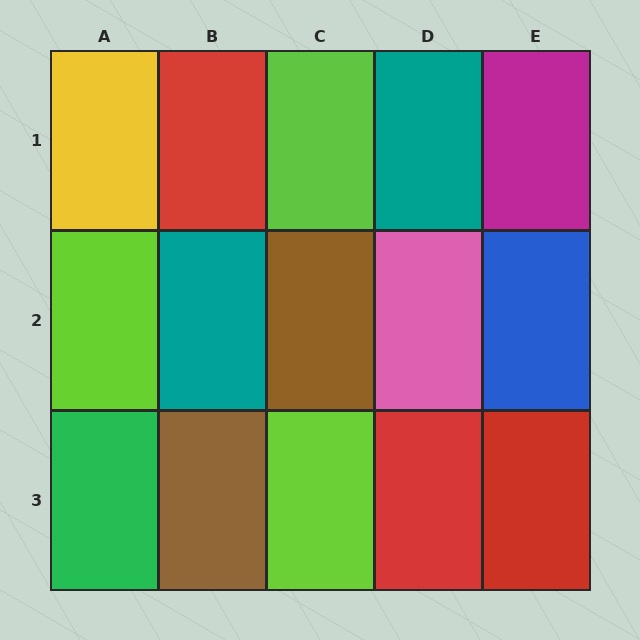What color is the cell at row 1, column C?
Lime.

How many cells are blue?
1 cell is blue.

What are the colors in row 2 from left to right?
Lime, teal, brown, pink, blue.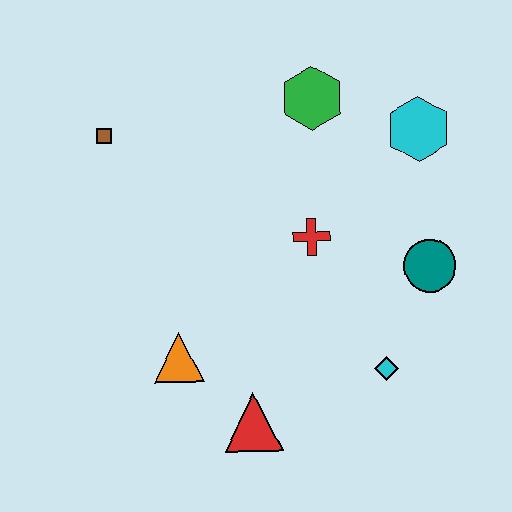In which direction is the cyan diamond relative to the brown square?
The cyan diamond is to the right of the brown square.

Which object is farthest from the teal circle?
The brown square is farthest from the teal circle.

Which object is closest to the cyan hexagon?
The green hexagon is closest to the cyan hexagon.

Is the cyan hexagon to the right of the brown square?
Yes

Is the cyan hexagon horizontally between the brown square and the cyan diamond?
No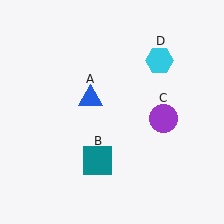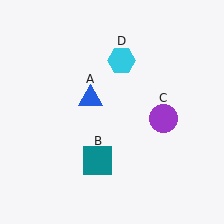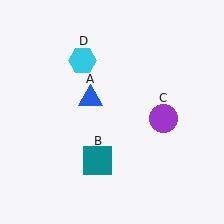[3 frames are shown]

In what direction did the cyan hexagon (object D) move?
The cyan hexagon (object D) moved left.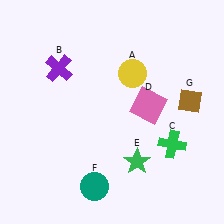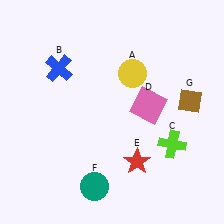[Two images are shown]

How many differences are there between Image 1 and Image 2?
There are 3 differences between the two images.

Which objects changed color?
B changed from purple to blue. C changed from green to lime. E changed from green to red.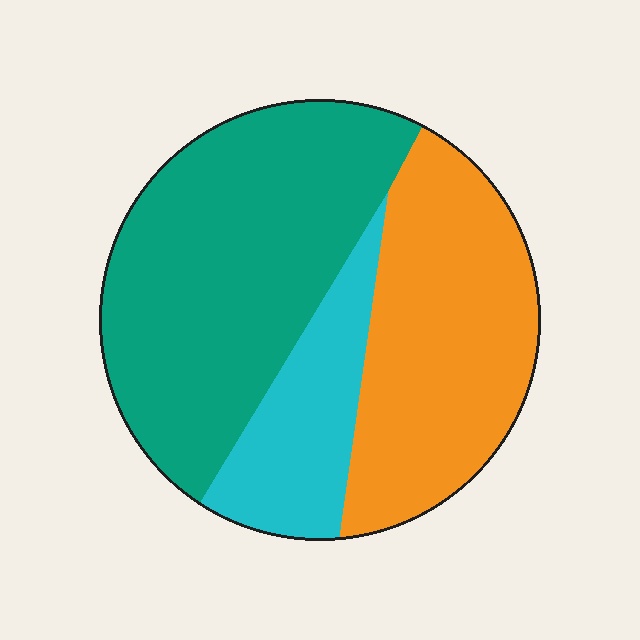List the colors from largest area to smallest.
From largest to smallest: teal, orange, cyan.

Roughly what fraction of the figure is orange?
Orange takes up about one third (1/3) of the figure.